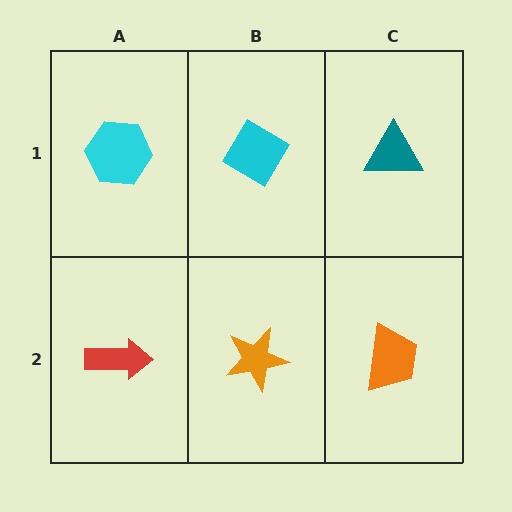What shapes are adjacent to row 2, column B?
A cyan diamond (row 1, column B), a red arrow (row 2, column A), an orange trapezoid (row 2, column C).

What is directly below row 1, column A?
A red arrow.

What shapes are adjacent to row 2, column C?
A teal triangle (row 1, column C), an orange star (row 2, column B).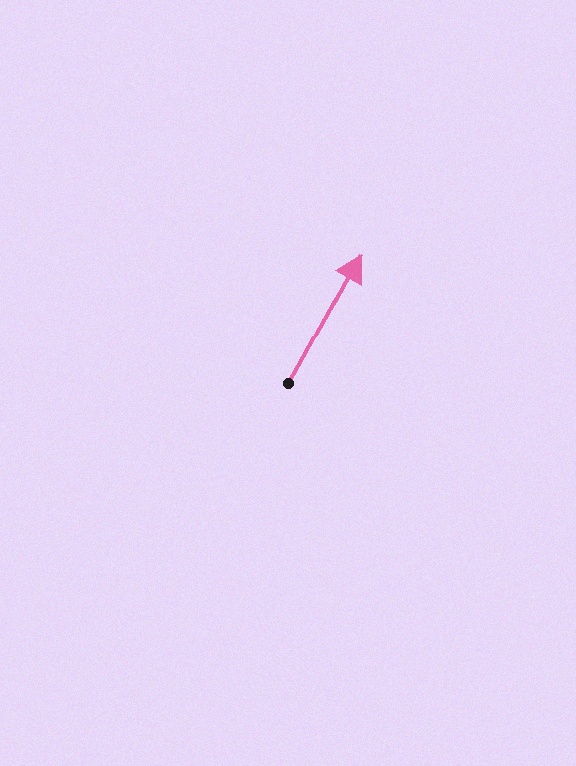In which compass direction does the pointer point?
Northeast.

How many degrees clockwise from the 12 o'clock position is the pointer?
Approximately 29 degrees.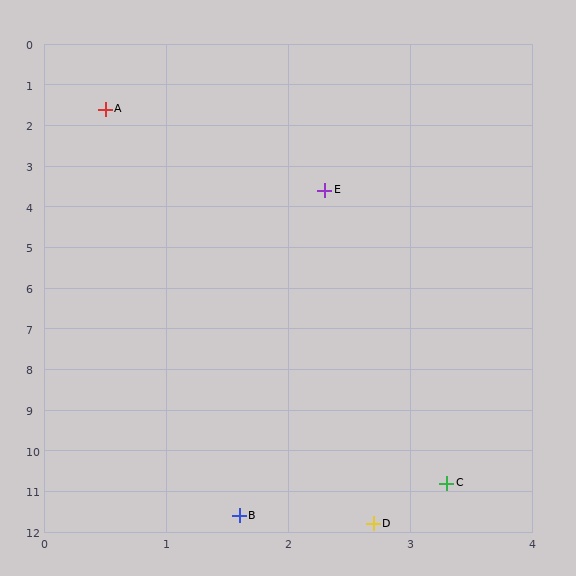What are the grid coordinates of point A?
Point A is at approximately (0.5, 1.6).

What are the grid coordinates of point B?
Point B is at approximately (1.6, 11.6).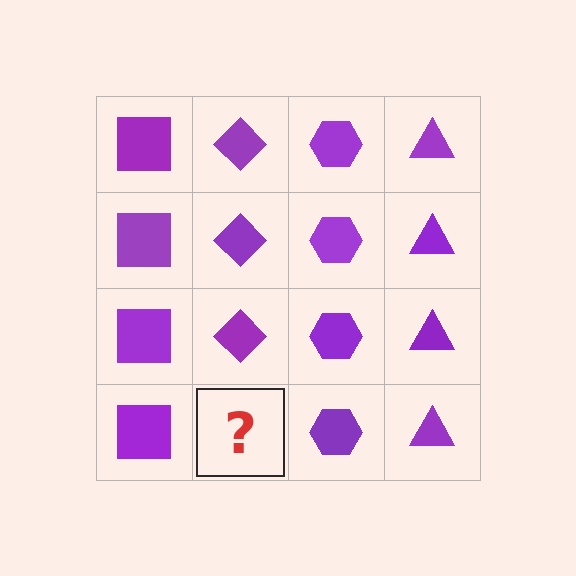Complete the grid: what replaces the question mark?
The question mark should be replaced with a purple diamond.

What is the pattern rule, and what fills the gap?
The rule is that each column has a consistent shape. The gap should be filled with a purple diamond.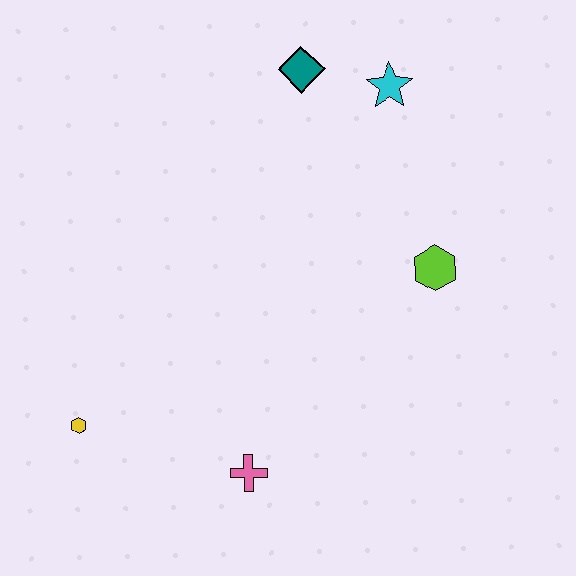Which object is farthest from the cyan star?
The yellow hexagon is farthest from the cyan star.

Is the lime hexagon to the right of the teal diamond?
Yes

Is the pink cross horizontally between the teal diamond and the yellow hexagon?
Yes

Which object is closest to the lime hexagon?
The cyan star is closest to the lime hexagon.